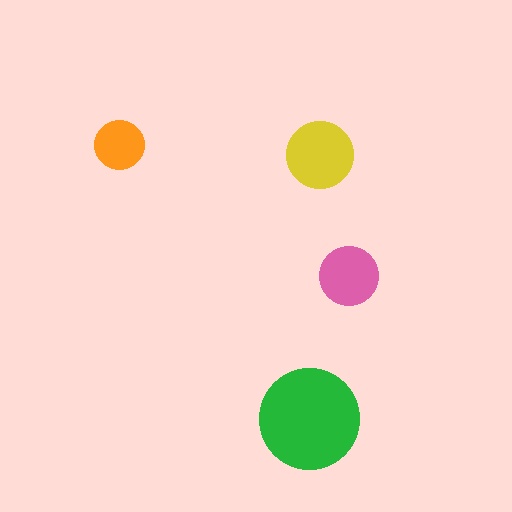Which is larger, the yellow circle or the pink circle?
The yellow one.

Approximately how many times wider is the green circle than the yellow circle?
About 1.5 times wider.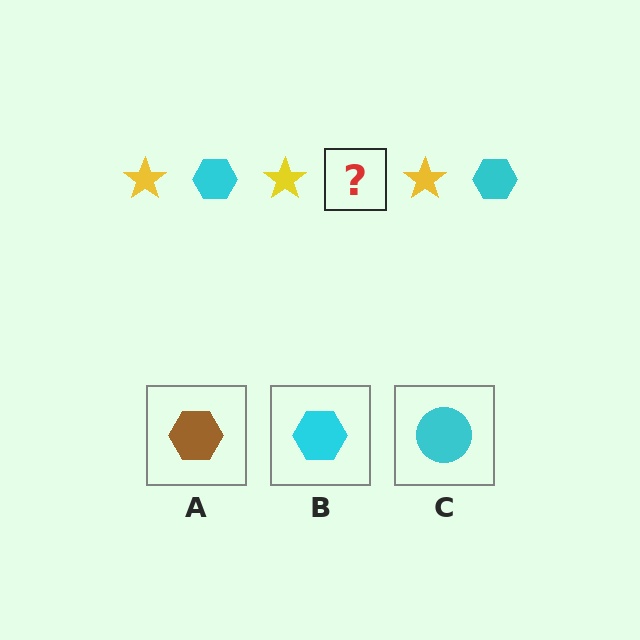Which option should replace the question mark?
Option B.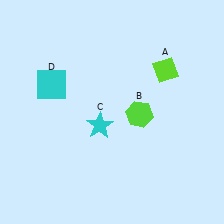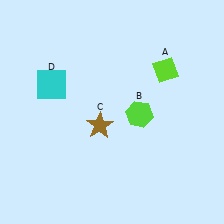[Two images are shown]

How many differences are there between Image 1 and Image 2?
There is 1 difference between the two images.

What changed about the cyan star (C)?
In Image 1, C is cyan. In Image 2, it changed to brown.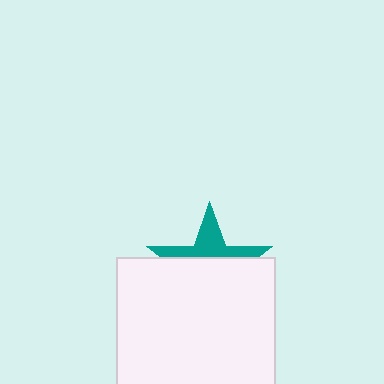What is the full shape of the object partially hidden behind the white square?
The partially hidden object is a teal star.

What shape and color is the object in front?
The object in front is a white square.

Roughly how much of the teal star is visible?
A small part of it is visible (roughly 39%).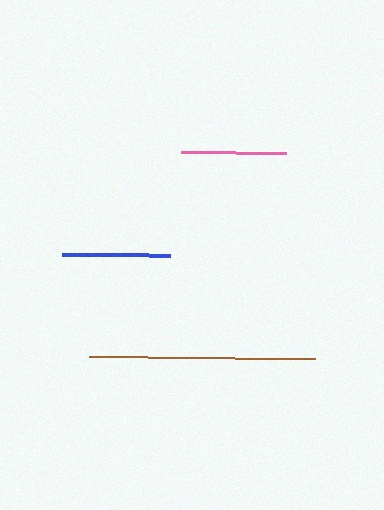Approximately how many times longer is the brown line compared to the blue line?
The brown line is approximately 2.1 times the length of the blue line.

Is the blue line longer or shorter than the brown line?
The brown line is longer than the blue line.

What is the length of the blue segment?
The blue segment is approximately 109 pixels long.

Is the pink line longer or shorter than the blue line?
The blue line is longer than the pink line.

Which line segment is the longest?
The brown line is the longest at approximately 226 pixels.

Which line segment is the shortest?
The pink line is the shortest at approximately 105 pixels.